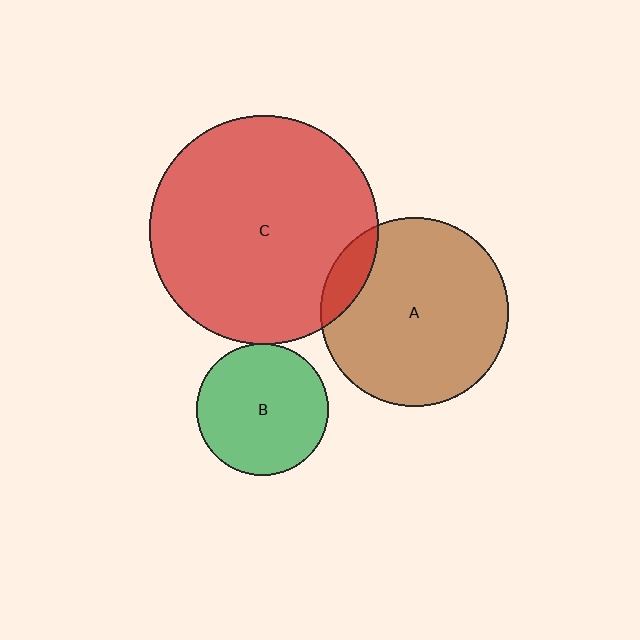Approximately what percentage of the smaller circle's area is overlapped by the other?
Approximately 5%.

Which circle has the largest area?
Circle C (red).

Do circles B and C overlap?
Yes.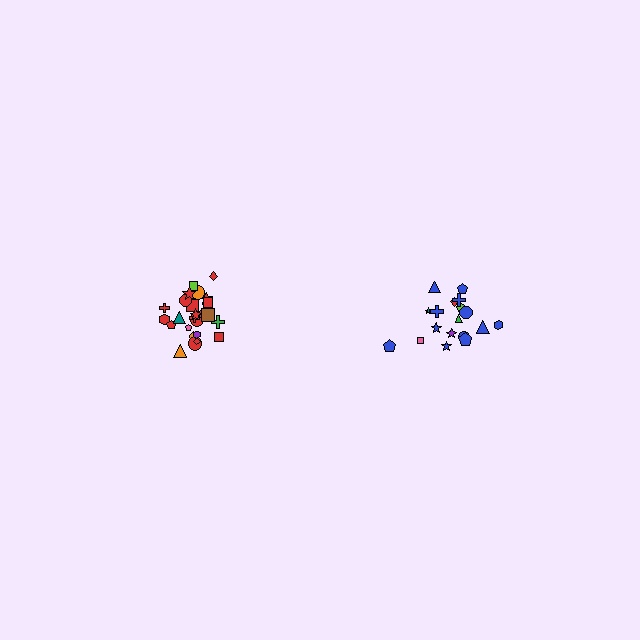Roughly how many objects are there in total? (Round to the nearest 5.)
Roughly 45 objects in total.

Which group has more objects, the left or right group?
The left group.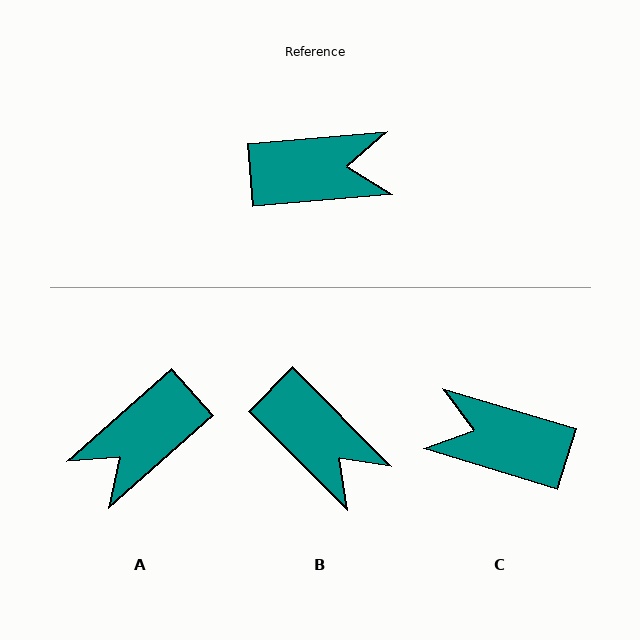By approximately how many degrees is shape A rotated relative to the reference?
Approximately 143 degrees clockwise.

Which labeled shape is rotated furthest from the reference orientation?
C, about 158 degrees away.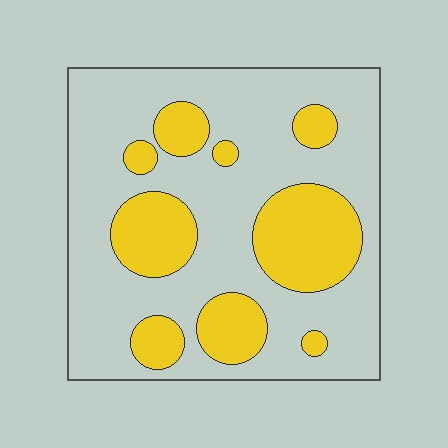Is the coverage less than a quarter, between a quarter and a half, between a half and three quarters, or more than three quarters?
Between a quarter and a half.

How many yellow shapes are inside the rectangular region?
9.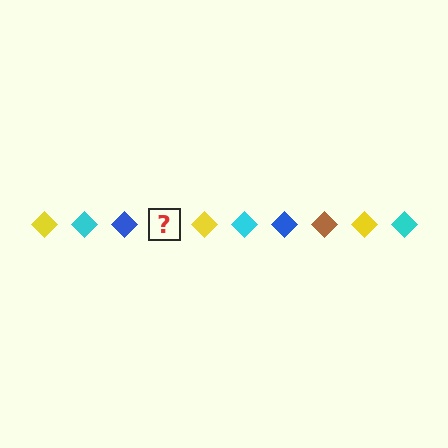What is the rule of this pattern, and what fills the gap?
The rule is that the pattern cycles through yellow, cyan, blue, brown diamonds. The gap should be filled with a brown diamond.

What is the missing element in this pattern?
The missing element is a brown diamond.